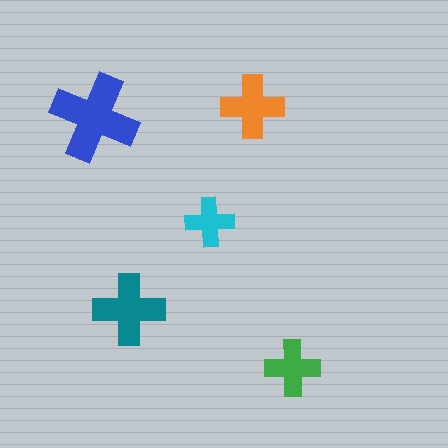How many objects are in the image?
There are 5 objects in the image.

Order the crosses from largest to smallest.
the blue one, the teal one, the orange one, the green one, the cyan one.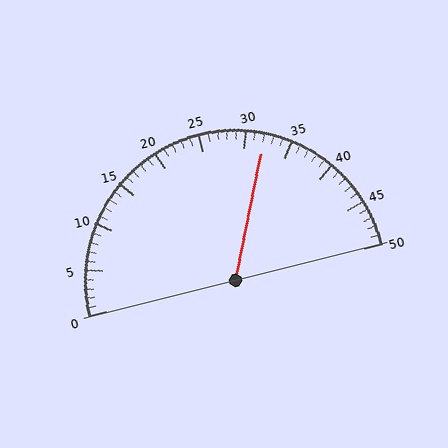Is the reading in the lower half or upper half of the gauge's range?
The reading is in the upper half of the range (0 to 50).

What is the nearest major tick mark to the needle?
The nearest major tick mark is 30.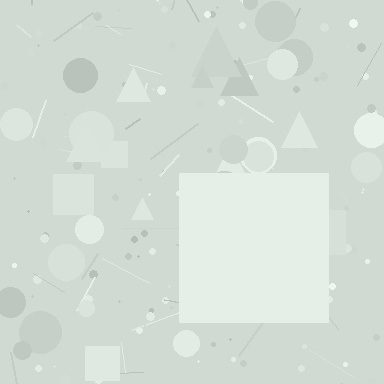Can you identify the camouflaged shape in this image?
The camouflaged shape is a square.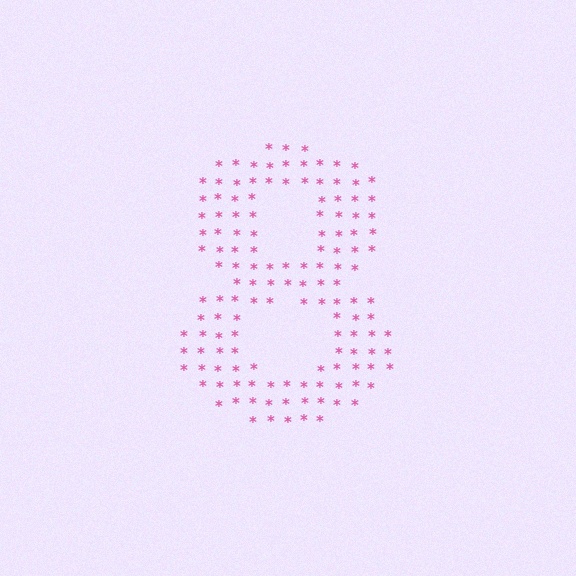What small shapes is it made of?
It is made of small asterisks.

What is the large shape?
The large shape is the digit 8.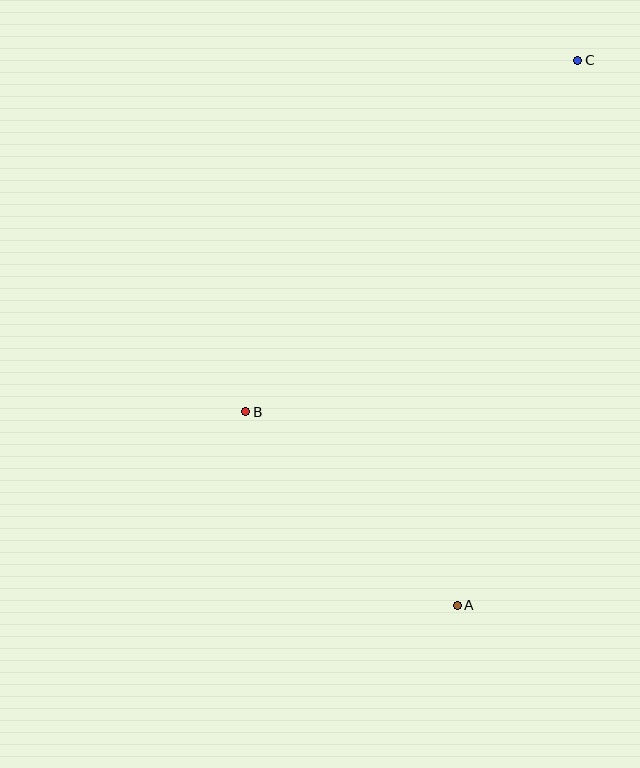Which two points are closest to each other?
Points A and B are closest to each other.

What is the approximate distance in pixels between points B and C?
The distance between B and C is approximately 483 pixels.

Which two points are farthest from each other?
Points A and C are farthest from each other.